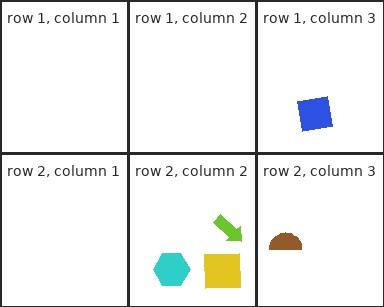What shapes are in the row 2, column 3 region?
The brown semicircle.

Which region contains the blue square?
The row 1, column 3 region.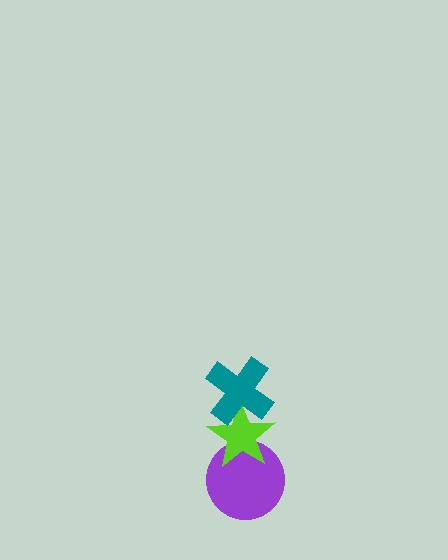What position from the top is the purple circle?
The purple circle is 3rd from the top.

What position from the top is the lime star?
The lime star is 2nd from the top.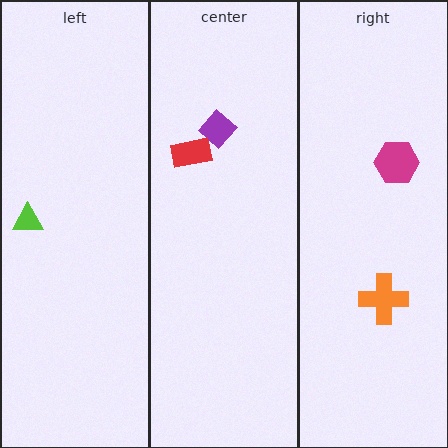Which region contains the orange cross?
The right region.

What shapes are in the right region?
The magenta hexagon, the orange cross.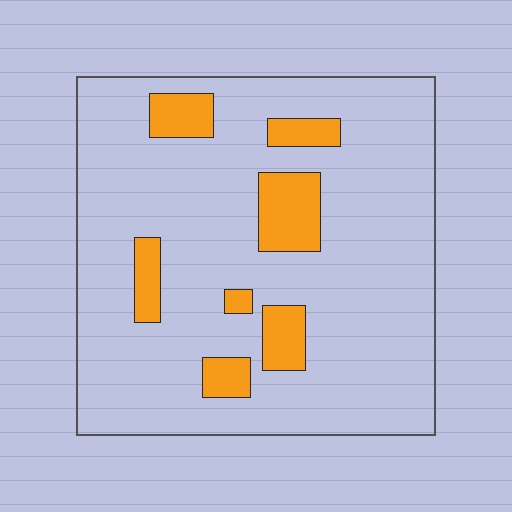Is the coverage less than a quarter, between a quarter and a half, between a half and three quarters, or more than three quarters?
Less than a quarter.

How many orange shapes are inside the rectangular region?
7.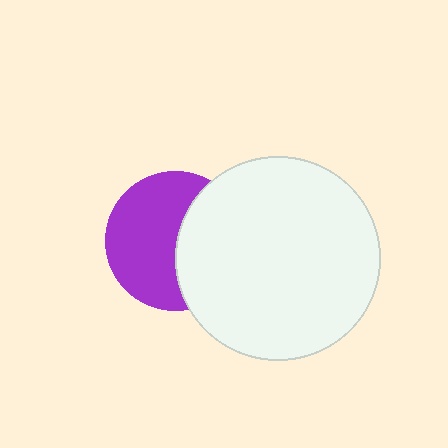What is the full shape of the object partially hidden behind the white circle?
The partially hidden object is a purple circle.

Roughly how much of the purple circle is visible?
About half of it is visible (roughly 58%).